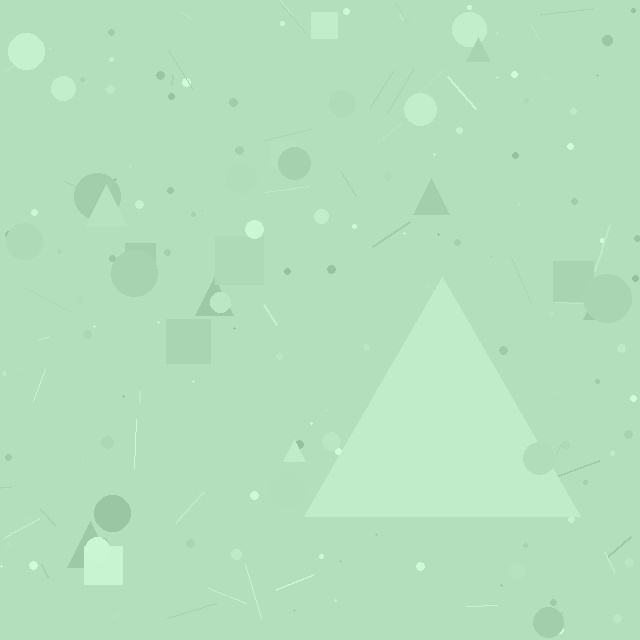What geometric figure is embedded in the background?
A triangle is embedded in the background.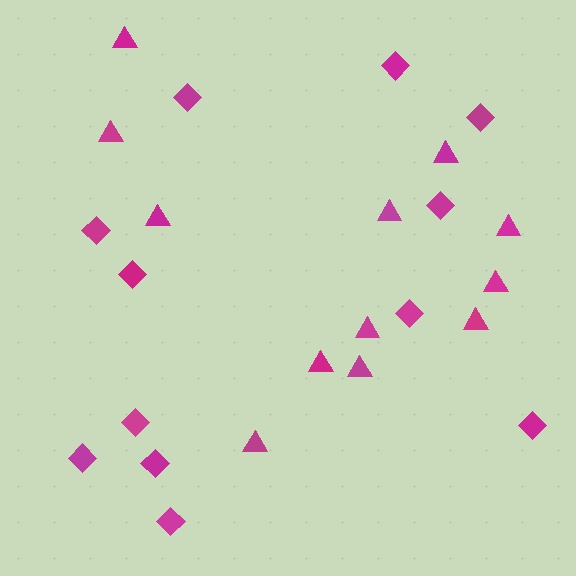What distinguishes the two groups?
There are 2 groups: one group of triangles (12) and one group of diamonds (12).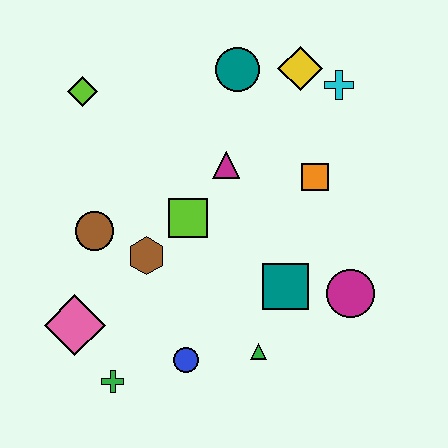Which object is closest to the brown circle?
The brown hexagon is closest to the brown circle.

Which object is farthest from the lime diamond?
The magenta circle is farthest from the lime diamond.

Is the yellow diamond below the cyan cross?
No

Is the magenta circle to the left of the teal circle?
No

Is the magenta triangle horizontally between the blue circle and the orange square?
Yes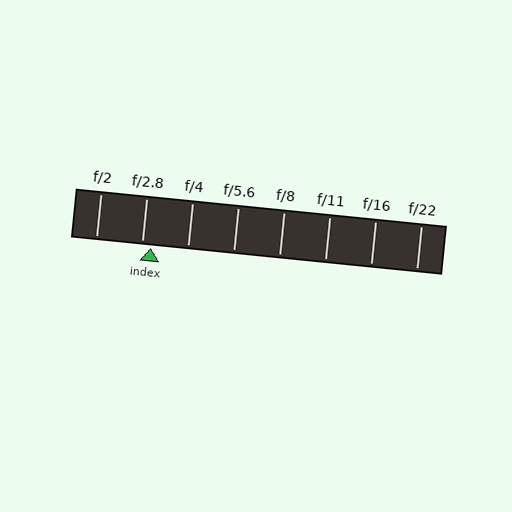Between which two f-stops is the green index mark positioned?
The index mark is between f/2.8 and f/4.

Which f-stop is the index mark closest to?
The index mark is closest to f/2.8.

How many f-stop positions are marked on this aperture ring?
There are 8 f-stop positions marked.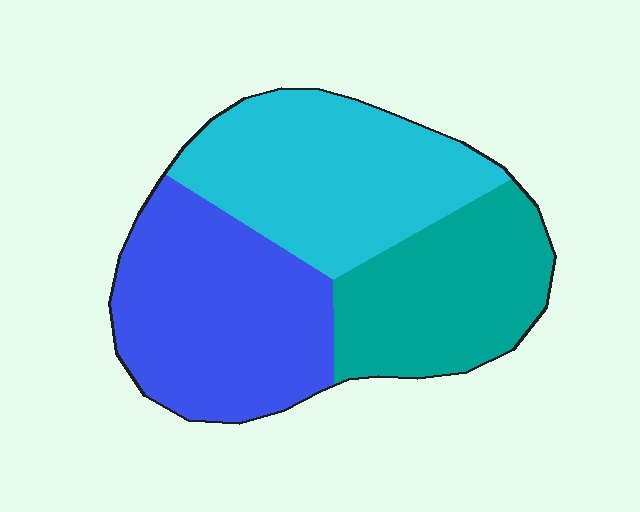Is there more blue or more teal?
Blue.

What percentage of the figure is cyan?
Cyan covers about 35% of the figure.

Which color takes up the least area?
Teal, at roughly 30%.